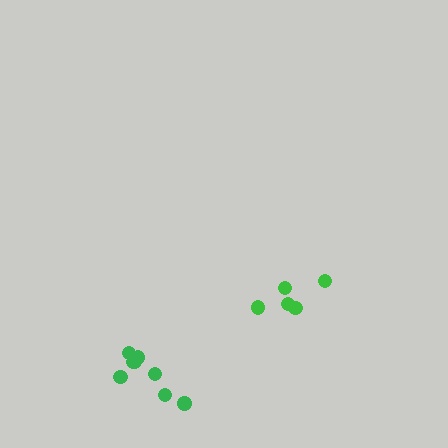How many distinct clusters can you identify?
There are 2 distinct clusters.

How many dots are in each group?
Group 1: 5 dots, Group 2: 8 dots (13 total).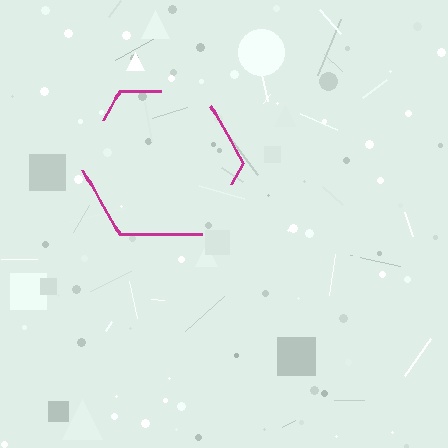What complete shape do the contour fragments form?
The contour fragments form a hexagon.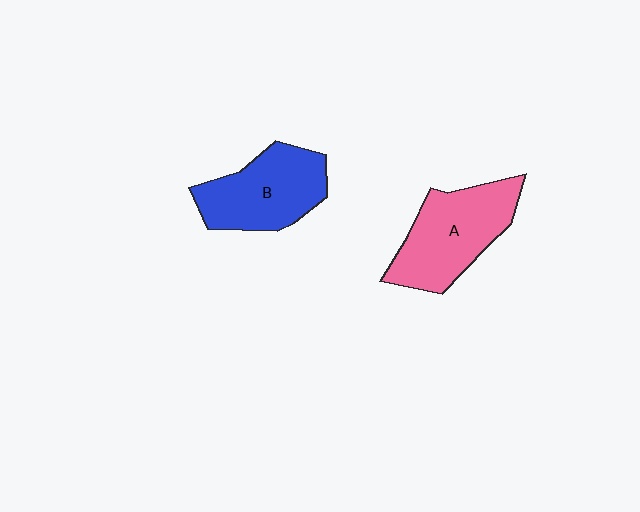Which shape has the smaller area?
Shape B (blue).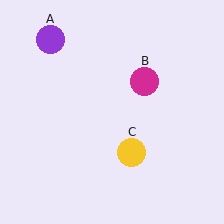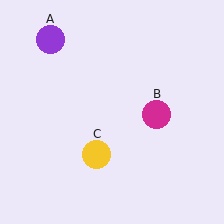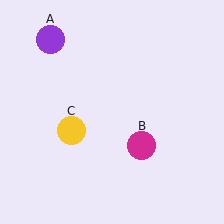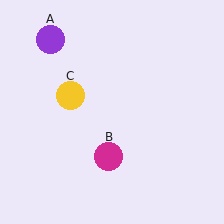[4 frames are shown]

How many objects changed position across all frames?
2 objects changed position: magenta circle (object B), yellow circle (object C).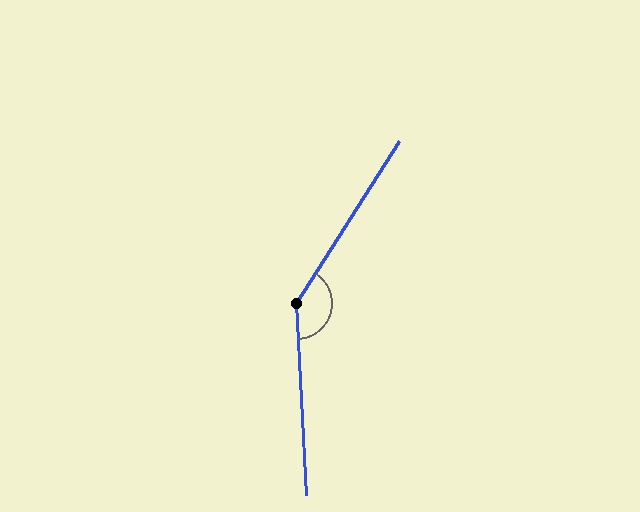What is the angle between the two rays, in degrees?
Approximately 145 degrees.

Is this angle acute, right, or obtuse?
It is obtuse.